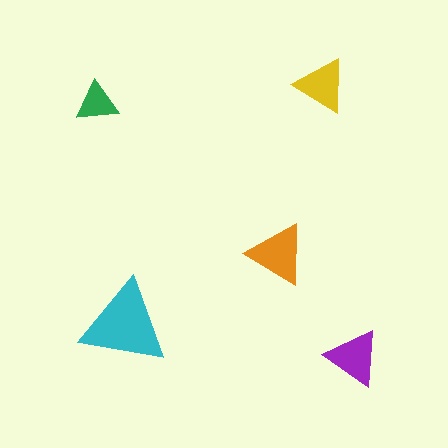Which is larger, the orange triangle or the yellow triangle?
The orange one.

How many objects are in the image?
There are 5 objects in the image.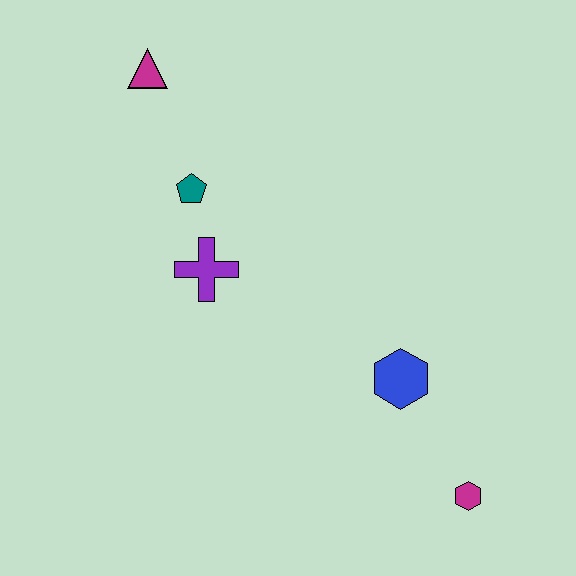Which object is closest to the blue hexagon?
The magenta hexagon is closest to the blue hexagon.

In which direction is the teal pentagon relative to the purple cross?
The teal pentagon is above the purple cross.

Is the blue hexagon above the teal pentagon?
No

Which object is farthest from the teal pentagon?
The magenta hexagon is farthest from the teal pentagon.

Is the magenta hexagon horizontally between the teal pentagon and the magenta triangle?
No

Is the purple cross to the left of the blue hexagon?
Yes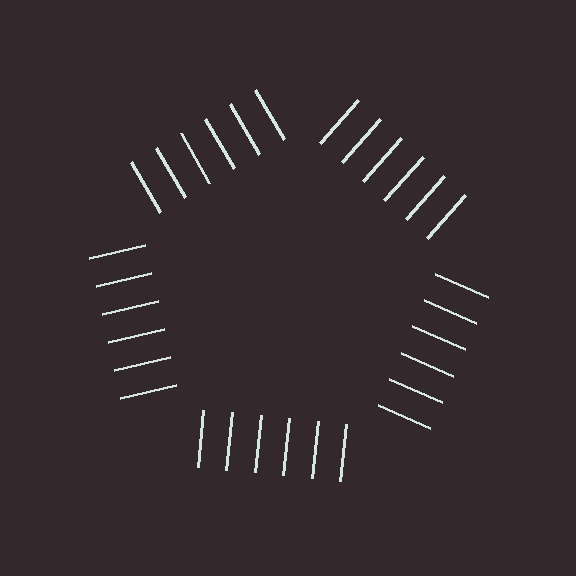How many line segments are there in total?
30 — 6 along each of the 5 edges.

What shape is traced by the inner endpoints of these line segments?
An illusory pentagon — the line segments terminate on its edges but no continuous stroke is drawn.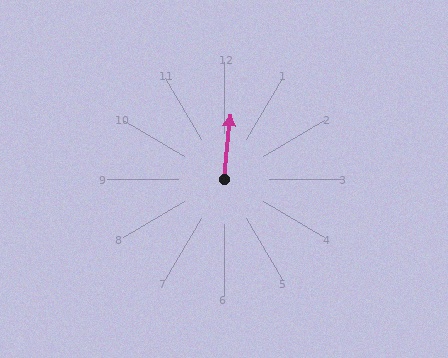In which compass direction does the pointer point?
North.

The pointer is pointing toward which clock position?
Roughly 12 o'clock.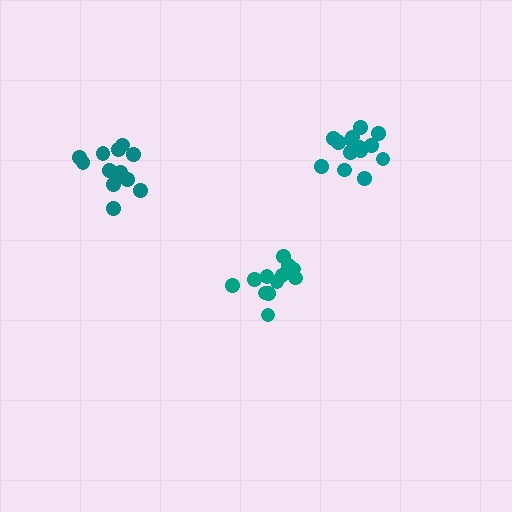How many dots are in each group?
Group 1: 13 dots, Group 2: 12 dots, Group 3: 15 dots (40 total).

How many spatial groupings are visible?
There are 3 spatial groupings.